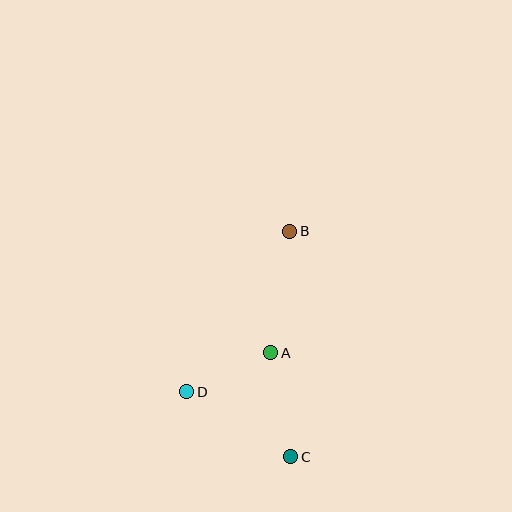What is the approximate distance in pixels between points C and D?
The distance between C and D is approximately 123 pixels.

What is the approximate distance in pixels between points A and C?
The distance between A and C is approximately 106 pixels.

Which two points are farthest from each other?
Points B and C are farthest from each other.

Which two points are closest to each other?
Points A and D are closest to each other.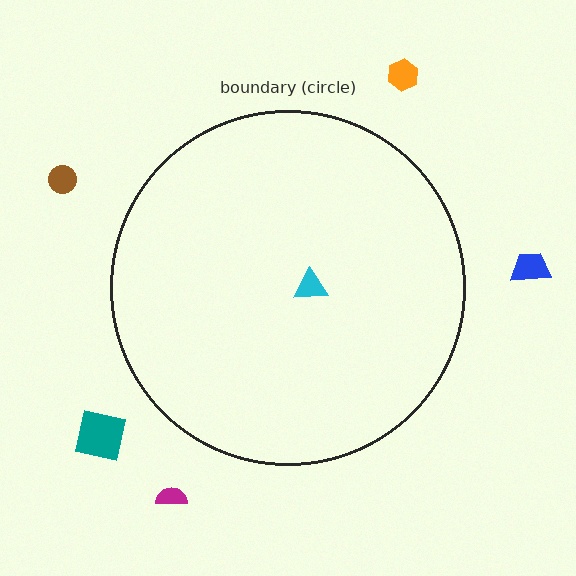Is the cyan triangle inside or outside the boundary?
Inside.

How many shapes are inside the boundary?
1 inside, 5 outside.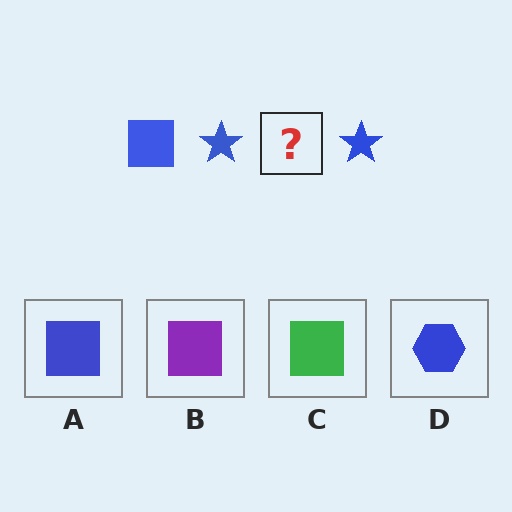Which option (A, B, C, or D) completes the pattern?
A.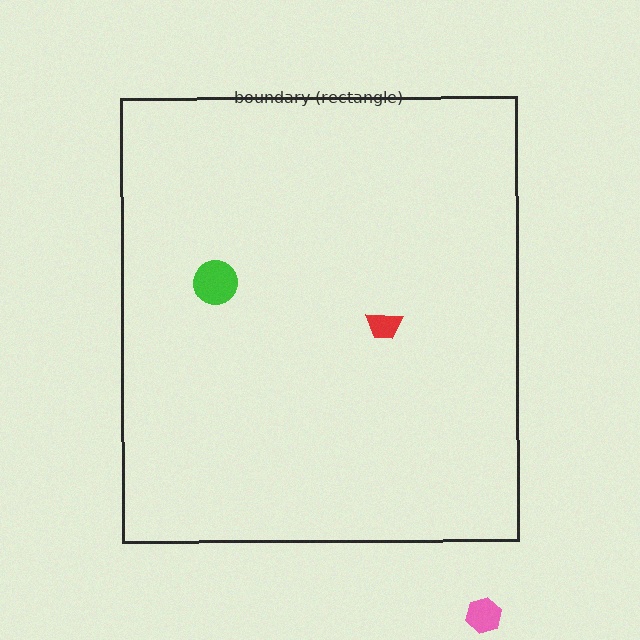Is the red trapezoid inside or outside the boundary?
Inside.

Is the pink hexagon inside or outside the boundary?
Outside.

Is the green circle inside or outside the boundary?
Inside.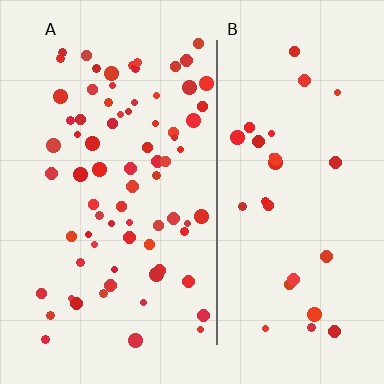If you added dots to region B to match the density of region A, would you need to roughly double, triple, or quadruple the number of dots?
Approximately double.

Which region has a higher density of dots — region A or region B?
A (the left).